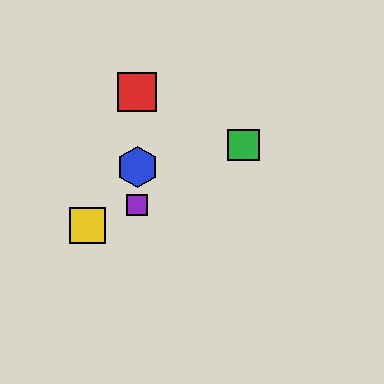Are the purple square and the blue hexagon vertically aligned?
Yes, both are at x≈137.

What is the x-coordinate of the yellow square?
The yellow square is at x≈87.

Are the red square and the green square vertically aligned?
No, the red square is at x≈137 and the green square is at x≈244.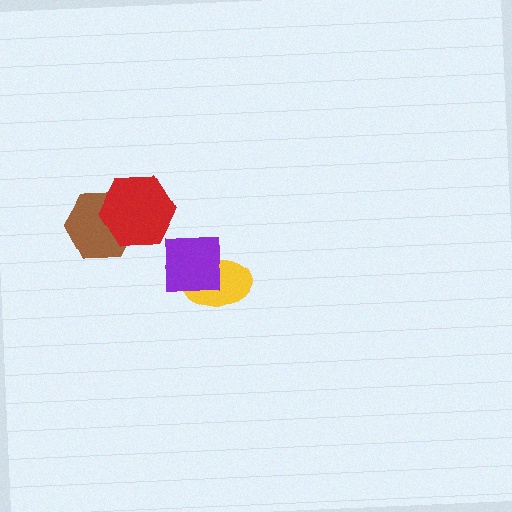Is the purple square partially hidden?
No, no other shape covers it.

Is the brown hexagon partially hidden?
Yes, it is partially covered by another shape.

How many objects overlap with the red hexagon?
1 object overlaps with the red hexagon.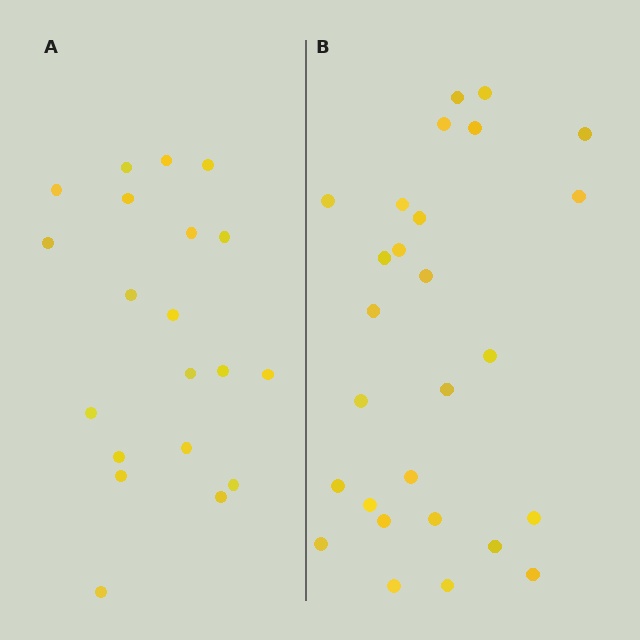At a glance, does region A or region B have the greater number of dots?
Region B (the right region) has more dots.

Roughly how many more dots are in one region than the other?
Region B has roughly 8 or so more dots than region A.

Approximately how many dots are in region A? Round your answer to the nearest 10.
About 20 dots.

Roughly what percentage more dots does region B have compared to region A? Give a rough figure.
About 35% more.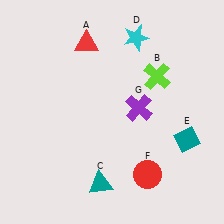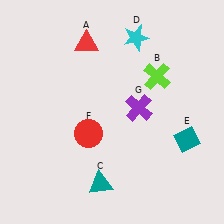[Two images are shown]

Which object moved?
The red circle (F) moved left.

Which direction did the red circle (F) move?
The red circle (F) moved left.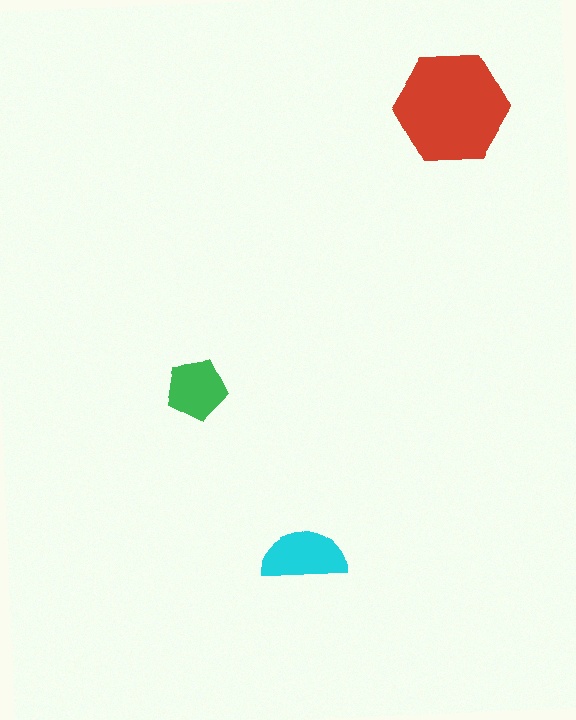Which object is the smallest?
The green pentagon.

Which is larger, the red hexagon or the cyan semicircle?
The red hexagon.